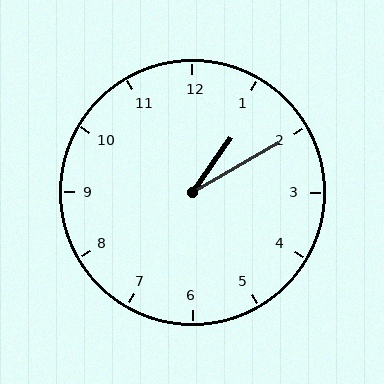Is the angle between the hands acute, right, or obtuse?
It is acute.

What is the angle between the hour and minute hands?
Approximately 25 degrees.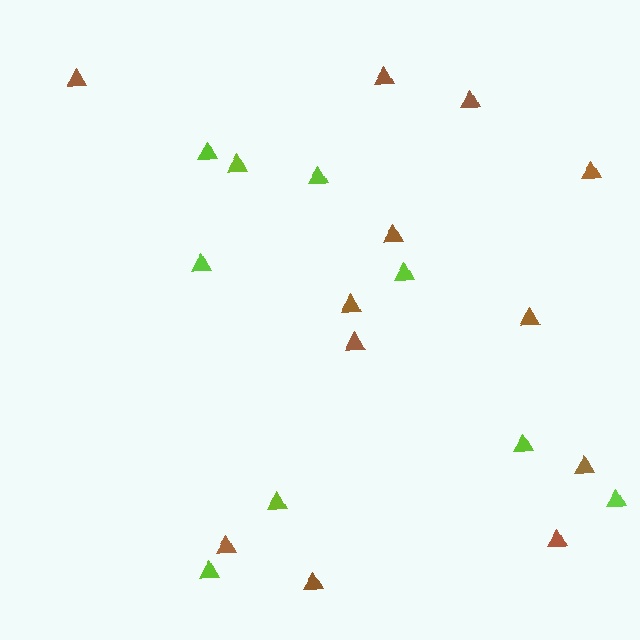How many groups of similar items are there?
There are 2 groups: one group of lime triangles (9) and one group of brown triangles (12).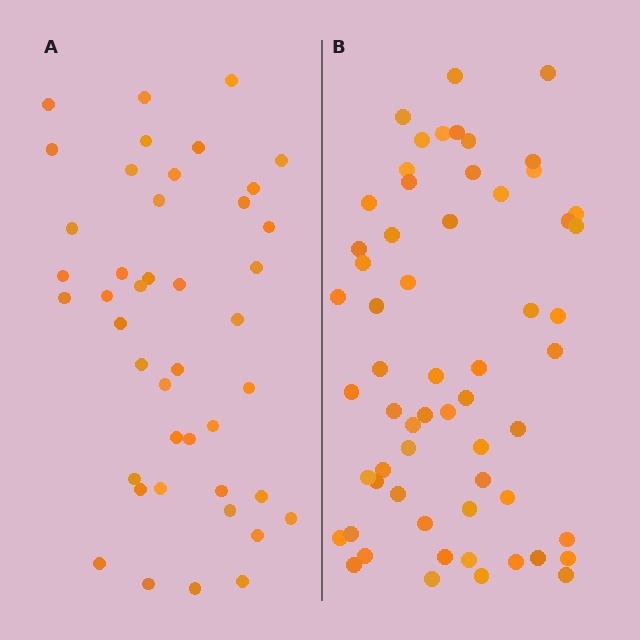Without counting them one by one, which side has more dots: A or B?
Region B (the right region) has more dots.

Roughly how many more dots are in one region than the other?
Region B has approximately 15 more dots than region A.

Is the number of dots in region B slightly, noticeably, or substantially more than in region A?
Region B has noticeably more, but not dramatically so. The ratio is roughly 1.4 to 1.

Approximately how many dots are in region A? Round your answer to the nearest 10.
About 40 dots. (The exact count is 43, which rounds to 40.)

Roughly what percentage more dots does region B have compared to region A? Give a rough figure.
About 40% more.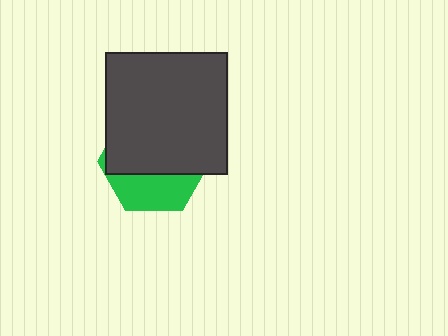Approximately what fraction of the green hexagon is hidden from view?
Roughly 66% of the green hexagon is hidden behind the dark gray square.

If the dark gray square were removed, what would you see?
You would see the complete green hexagon.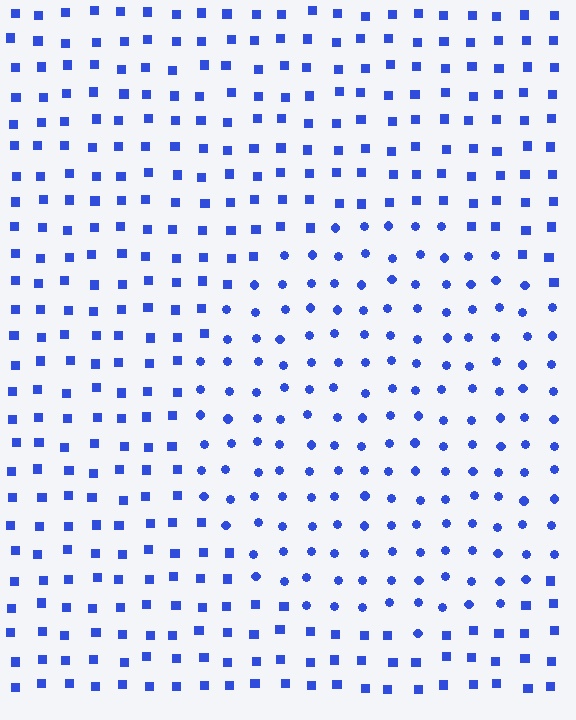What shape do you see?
I see a circle.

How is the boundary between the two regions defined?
The boundary is defined by a change in element shape: circles inside vs. squares outside. All elements share the same color and spacing.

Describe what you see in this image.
The image is filled with small blue elements arranged in a uniform grid. A circle-shaped region contains circles, while the surrounding area contains squares. The boundary is defined purely by the change in element shape.